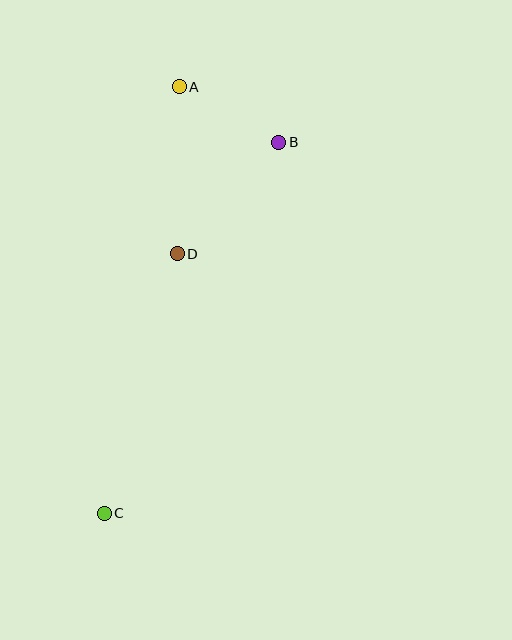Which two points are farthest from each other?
Points A and C are farthest from each other.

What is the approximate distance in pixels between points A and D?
The distance between A and D is approximately 167 pixels.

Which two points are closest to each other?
Points A and B are closest to each other.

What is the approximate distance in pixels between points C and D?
The distance between C and D is approximately 270 pixels.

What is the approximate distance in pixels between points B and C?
The distance between B and C is approximately 410 pixels.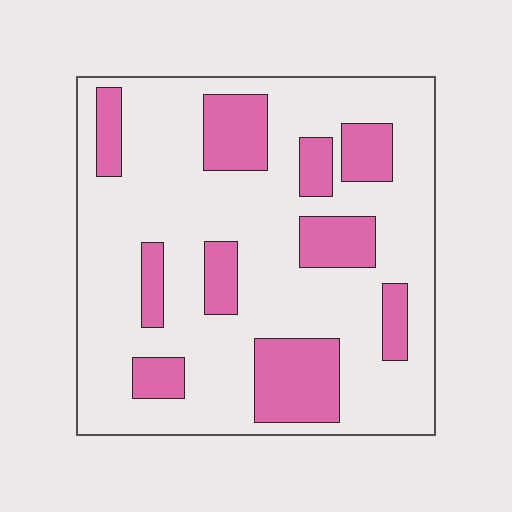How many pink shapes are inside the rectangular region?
10.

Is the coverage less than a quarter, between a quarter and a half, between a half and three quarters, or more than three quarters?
Between a quarter and a half.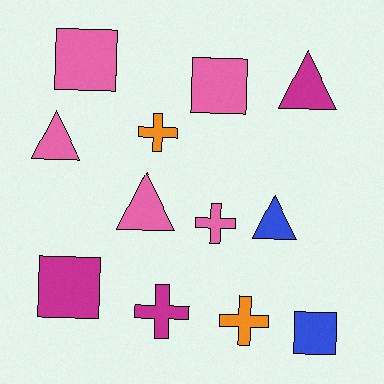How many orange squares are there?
There are no orange squares.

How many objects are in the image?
There are 12 objects.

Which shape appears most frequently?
Square, with 4 objects.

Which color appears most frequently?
Pink, with 5 objects.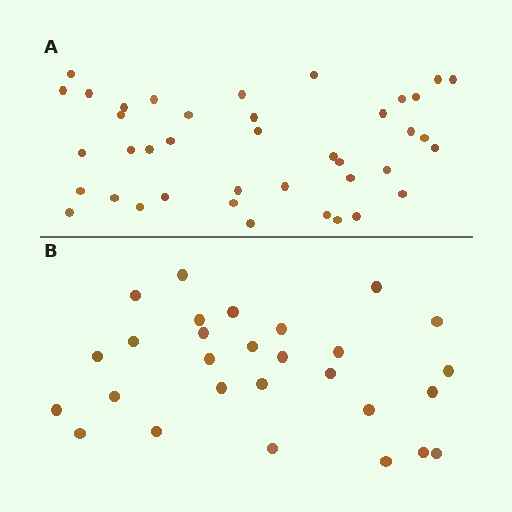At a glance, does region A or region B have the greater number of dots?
Region A (the top region) has more dots.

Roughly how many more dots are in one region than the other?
Region A has roughly 12 or so more dots than region B.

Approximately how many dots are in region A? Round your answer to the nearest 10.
About 40 dots.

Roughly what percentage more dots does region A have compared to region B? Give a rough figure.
About 45% more.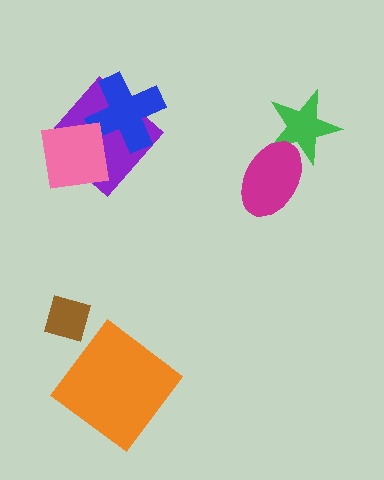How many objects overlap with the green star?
1 object overlaps with the green star.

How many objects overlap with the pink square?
1 object overlaps with the pink square.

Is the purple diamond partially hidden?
Yes, it is partially covered by another shape.